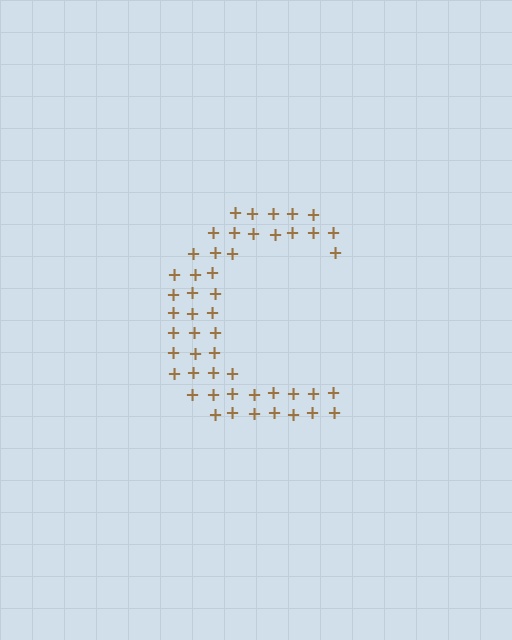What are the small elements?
The small elements are plus signs.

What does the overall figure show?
The overall figure shows the letter C.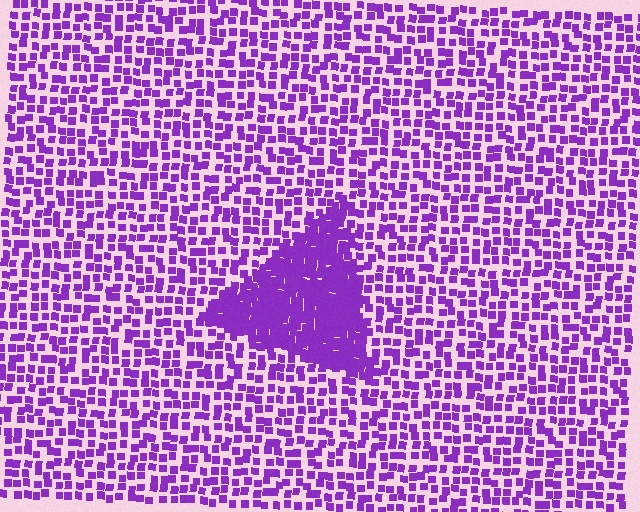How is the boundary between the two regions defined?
The boundary is defined by a change in element density (approximately 2.6x ratio). All elements are the same color, size, and shape.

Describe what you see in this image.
The image contains small purple elements arranged at two different densities. A triangle-shaped region is visible where the elements are more densely packed than the surrounding area.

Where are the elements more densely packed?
The elements are more densely packed inside the triangle boundary.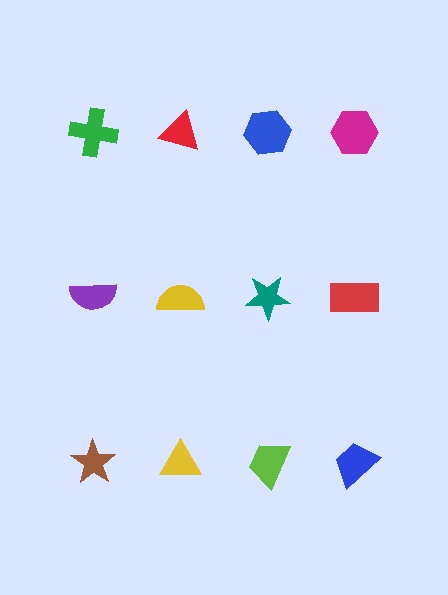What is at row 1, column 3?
A blue hexagon.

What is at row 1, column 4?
A magenta hexagon.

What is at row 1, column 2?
A red triangle.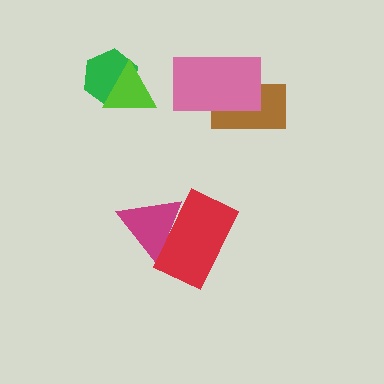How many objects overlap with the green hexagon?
1 object overlaps with the green hexagon.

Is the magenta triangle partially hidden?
Yes, it is partially covered by another shape.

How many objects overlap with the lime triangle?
1 object overlaps with the lime triangle.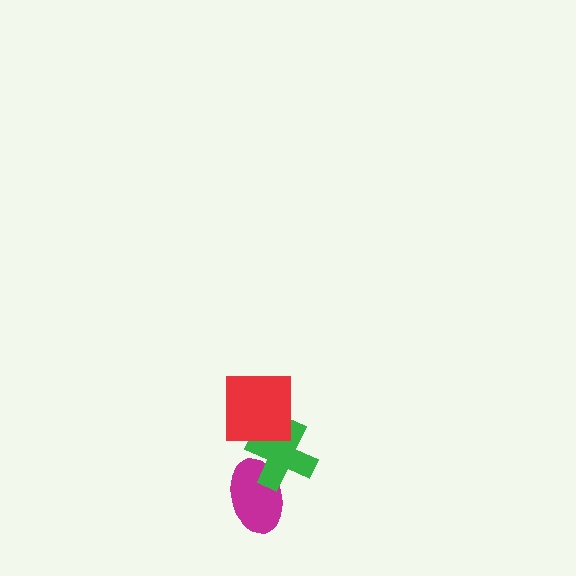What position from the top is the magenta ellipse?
The magenta ellipse is 3rd from the top.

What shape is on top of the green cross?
The red square is on top of the green cross.